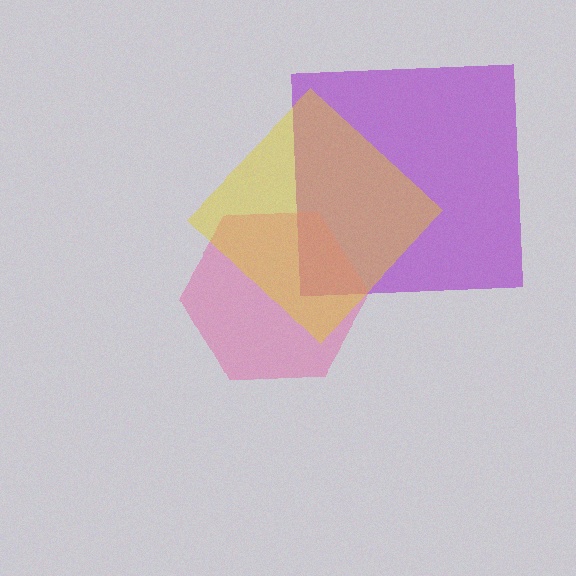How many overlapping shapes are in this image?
There are 3 overlapping shapes in the image.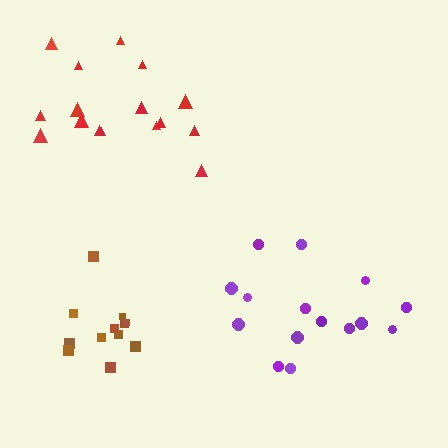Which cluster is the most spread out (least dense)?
Purple.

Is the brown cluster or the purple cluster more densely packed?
Brown.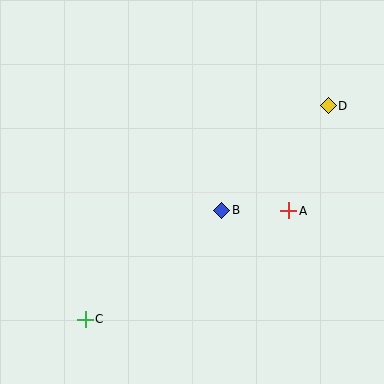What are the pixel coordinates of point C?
Point C is at (85, 319).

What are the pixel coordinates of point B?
Point B is at (221, 210).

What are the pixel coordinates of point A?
Point A is at (289, 211).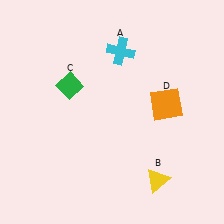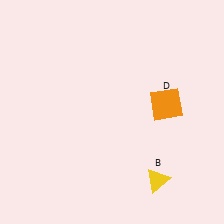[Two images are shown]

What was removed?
The cyan cross (A), the green diamond (C) were removed in Image 2.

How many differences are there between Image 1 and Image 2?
There are 2 differences between the two images.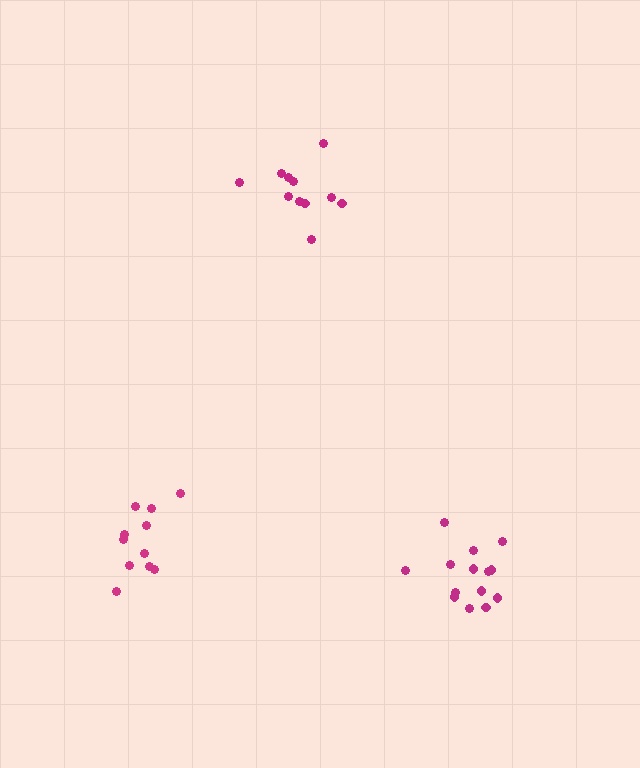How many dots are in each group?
Group 1: 11 dots, Group 2: 14 dots, Group 3: 11 dots (36 total).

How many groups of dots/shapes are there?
There are 3 groups.